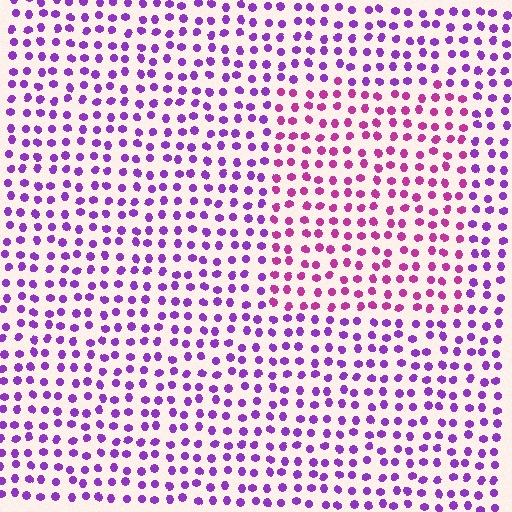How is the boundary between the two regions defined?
The boundary is defined purely by a slight shift in hue (about 36 degrees). Spacing, size, and orientation are identical on both sides.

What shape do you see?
I see a rectangle.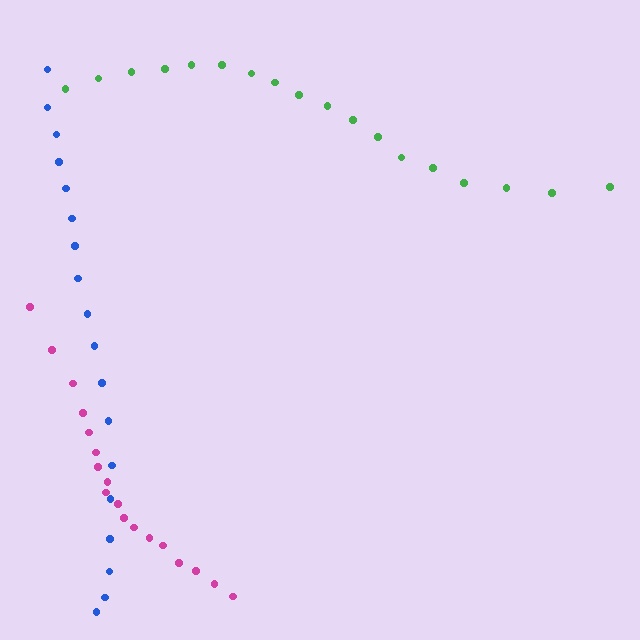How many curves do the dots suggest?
There are 3 distinct paths.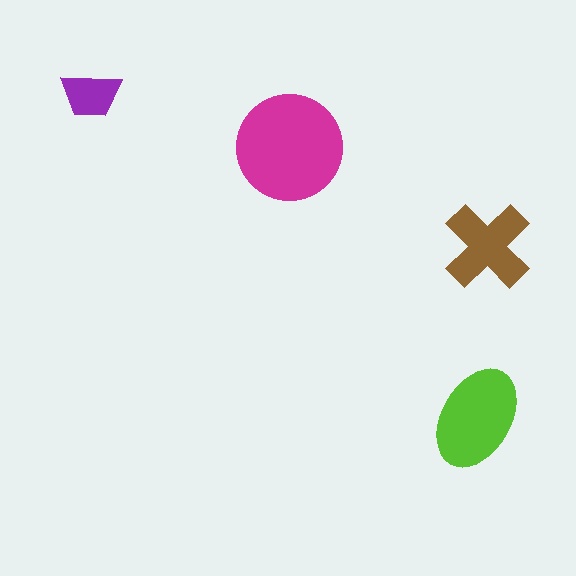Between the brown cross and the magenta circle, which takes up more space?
The magenta circle.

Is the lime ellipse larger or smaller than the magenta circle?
Smaller.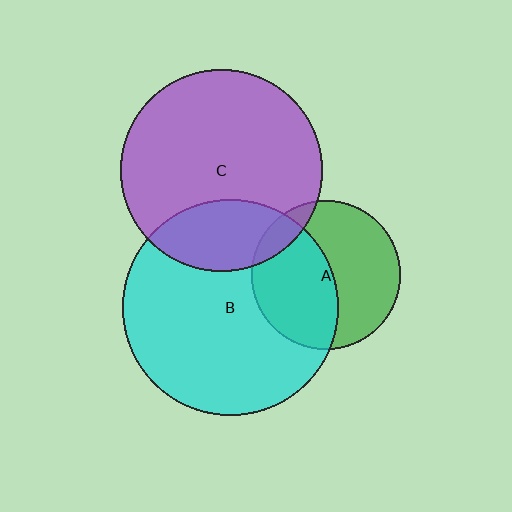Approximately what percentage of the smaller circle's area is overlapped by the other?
Approximately 25%.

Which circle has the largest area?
Circle B (cyan).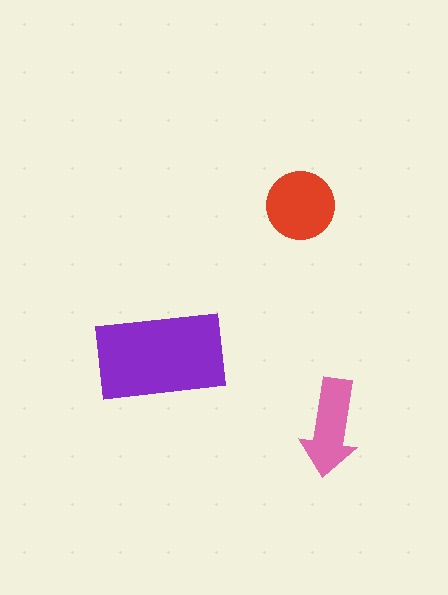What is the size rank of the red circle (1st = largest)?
2nd.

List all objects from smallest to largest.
The pink arrow, the red circle, the purple rectangle.